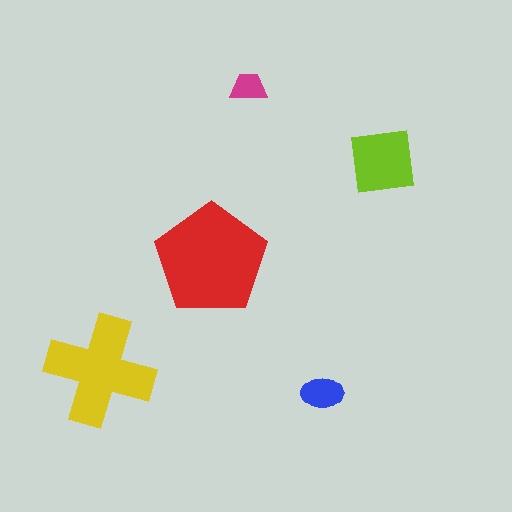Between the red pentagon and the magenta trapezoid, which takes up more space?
The red pentagon.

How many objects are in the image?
There are 5 objects in the image.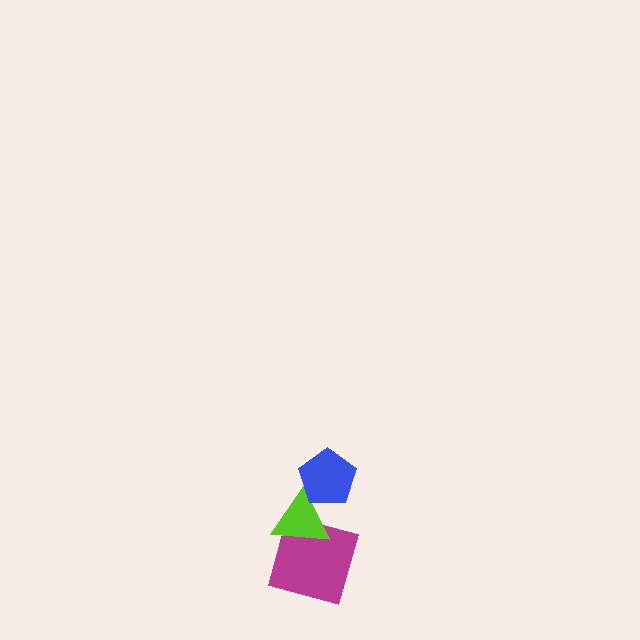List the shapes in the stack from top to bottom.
From top to bottom: the blue pentagon, the lime triangle, the magenta square.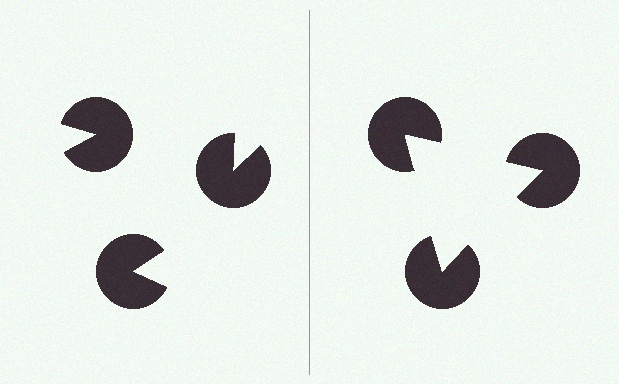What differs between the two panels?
The pac-man discs are positioned identically on both sides; only the wedge orientations differ. On the right they align to a triangle; on the left they are misaligned.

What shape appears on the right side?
An illusory triangle.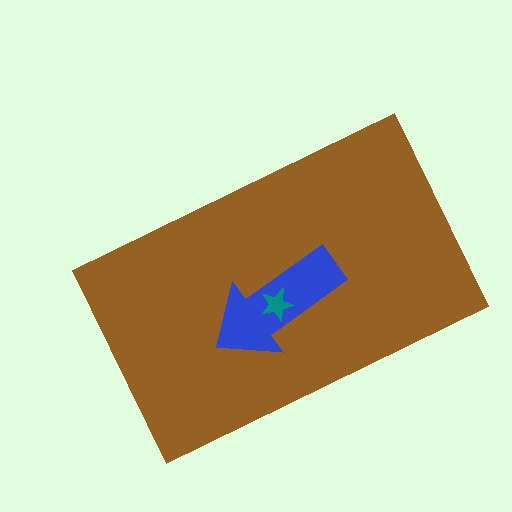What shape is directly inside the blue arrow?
The teal star.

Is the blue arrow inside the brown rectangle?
Yes.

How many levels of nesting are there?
3.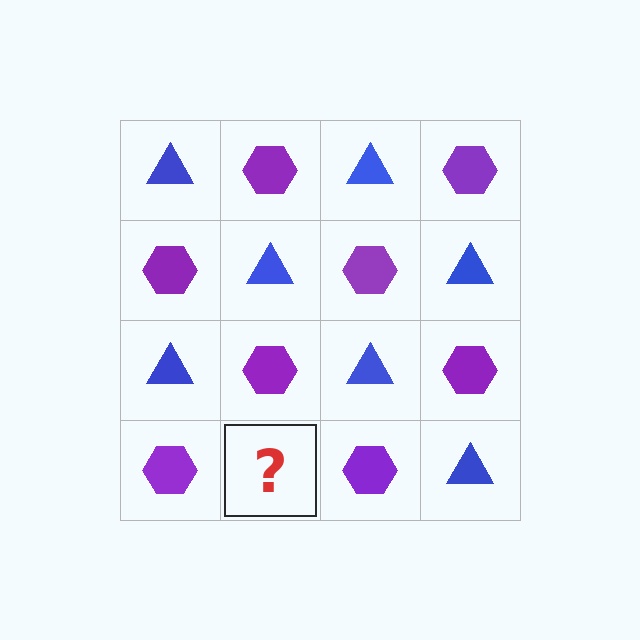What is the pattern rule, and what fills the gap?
The rule is that it alternates blue triangle and purple hexagon in a checkerboard pattern. The gap should be filled with a blue triangle.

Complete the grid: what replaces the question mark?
The question mark should be replaced with a blue triangle.